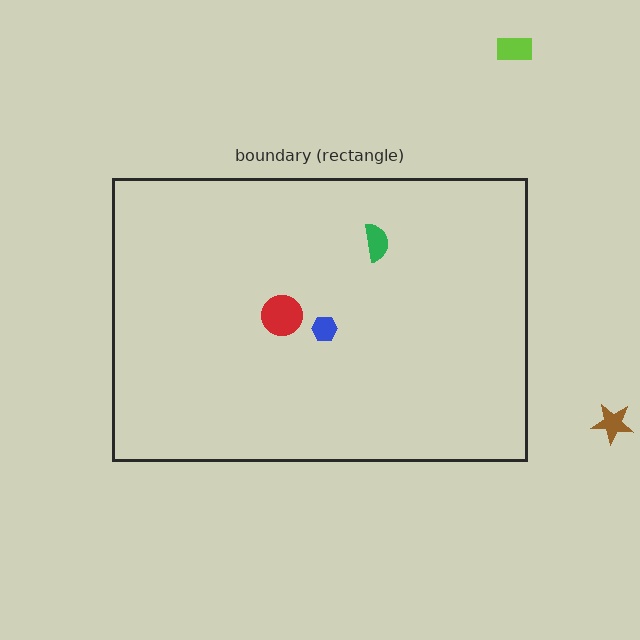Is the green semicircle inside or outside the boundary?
Inside.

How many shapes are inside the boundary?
3 inside, 2 outside.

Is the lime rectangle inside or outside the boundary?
Outside.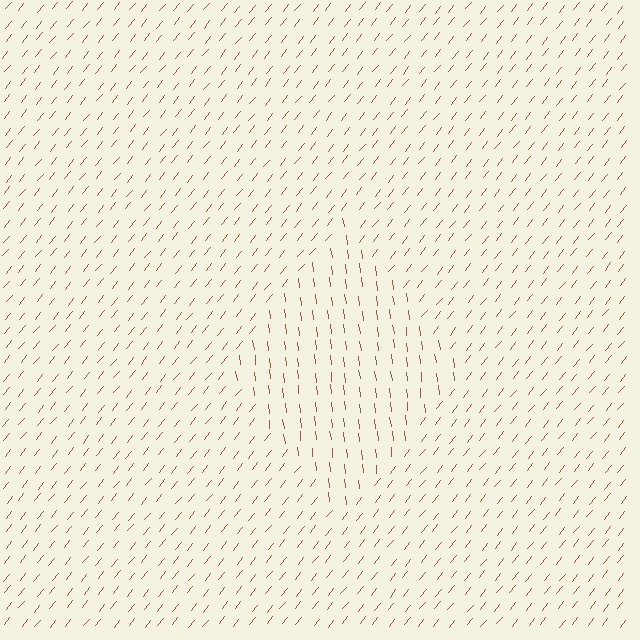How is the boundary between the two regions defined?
The boundary is defined purely by a change in line orientation (approximately 45 degrees difference). All lines are the same color and thickness.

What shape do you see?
I see a diamond.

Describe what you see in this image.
The image is filled with small brown line segments. A diamond region in the image has lines oriented differently from the surrounding lines, creating a visible texture boundary.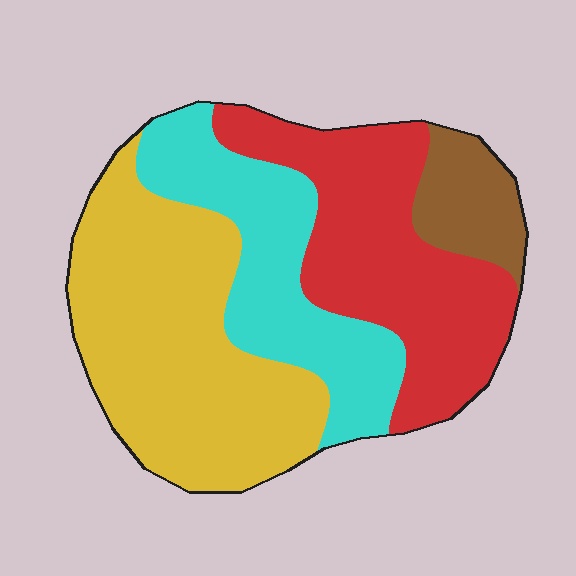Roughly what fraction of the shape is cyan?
Cyan covers around 25% of the shape.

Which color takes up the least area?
Brown, at roughly 10%.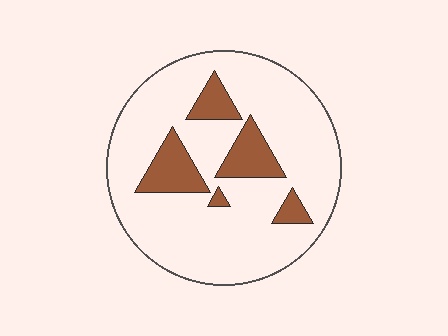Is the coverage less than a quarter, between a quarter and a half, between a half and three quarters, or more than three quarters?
Less than a quarter.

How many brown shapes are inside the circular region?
5.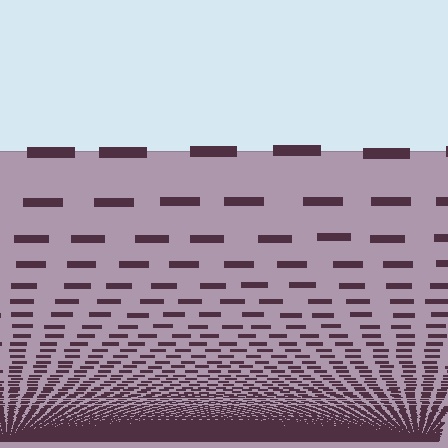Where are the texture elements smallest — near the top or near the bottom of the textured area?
Near the bottom.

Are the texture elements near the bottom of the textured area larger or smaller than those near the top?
Smaller. The gradient is inverted — elements near the bottom are smaller and denser.